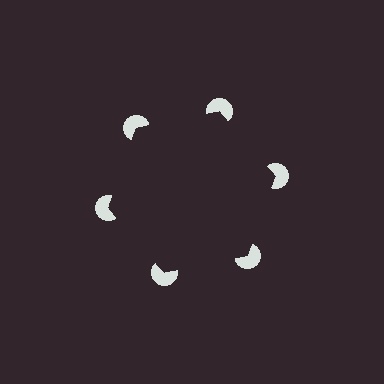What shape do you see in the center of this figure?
An illusory hexagon — its edges are inferred from the aligned wedge cuts in the pac-man discs, not physically drawn.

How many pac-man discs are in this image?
There are 6 — one at each vertex of the illusory hexagon.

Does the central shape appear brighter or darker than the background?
It typically appears slightly darker than the background, even though no actual brightness change is drawn.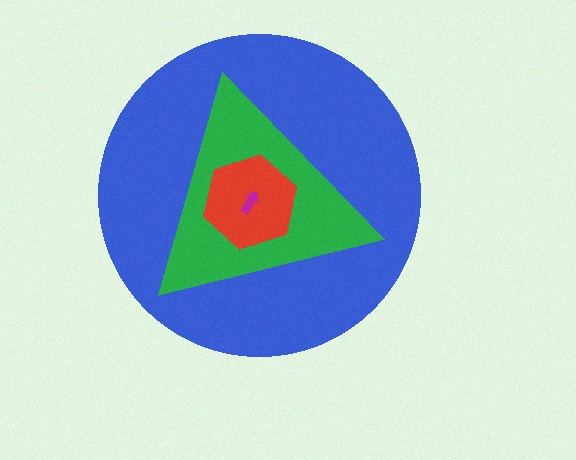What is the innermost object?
The magenta arrow.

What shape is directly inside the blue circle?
The green triangle.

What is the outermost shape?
The blue circle.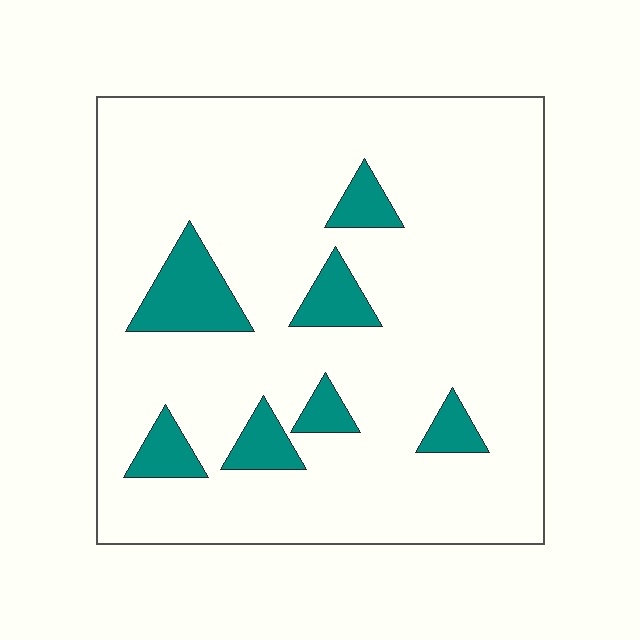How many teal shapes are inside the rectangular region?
7.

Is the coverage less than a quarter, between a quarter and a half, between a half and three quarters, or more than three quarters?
Less than a quarter.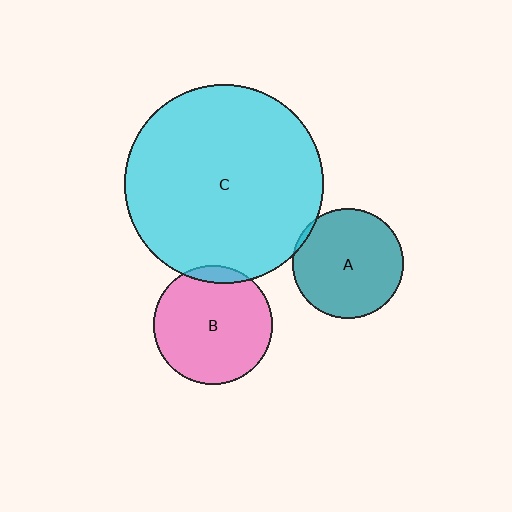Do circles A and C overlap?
Yes.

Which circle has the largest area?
Circle C (cyan).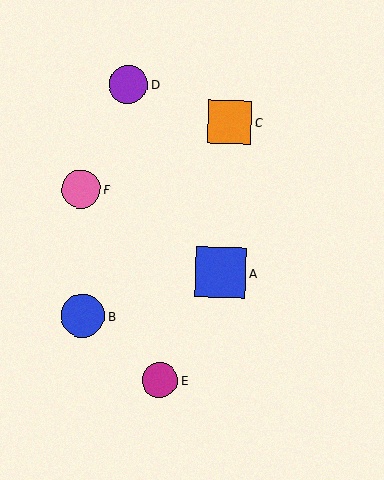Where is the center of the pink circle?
The center of the pink circle is at (81, 189).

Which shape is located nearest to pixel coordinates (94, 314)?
The blue circle (labeled B) at (83, 316) is nearest to that location.